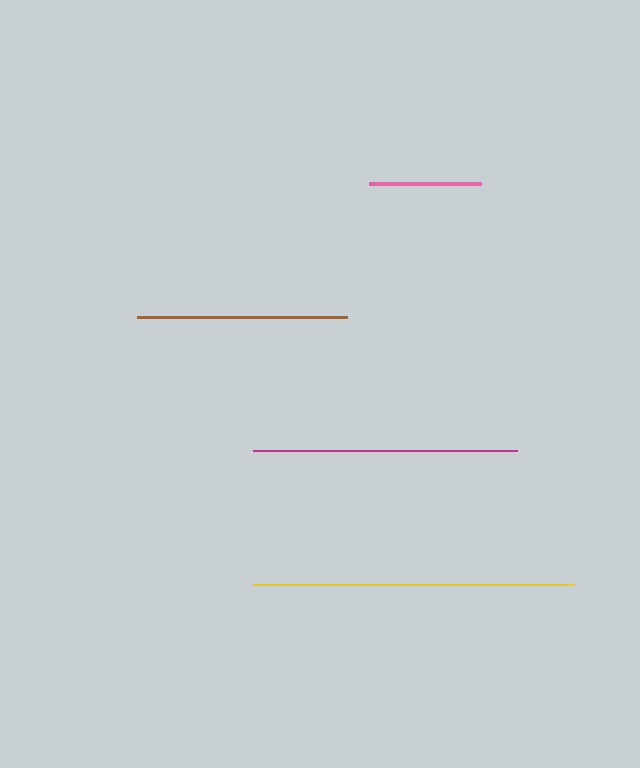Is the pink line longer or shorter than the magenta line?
The magenta line is longer than the pink line.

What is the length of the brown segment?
The brown segment is approximately 210 pixels long.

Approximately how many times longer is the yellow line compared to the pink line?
The yellow line is approximately 2.8 times the length of the pink line.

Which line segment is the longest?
The yellow line is the longest at approximately 321 pixels.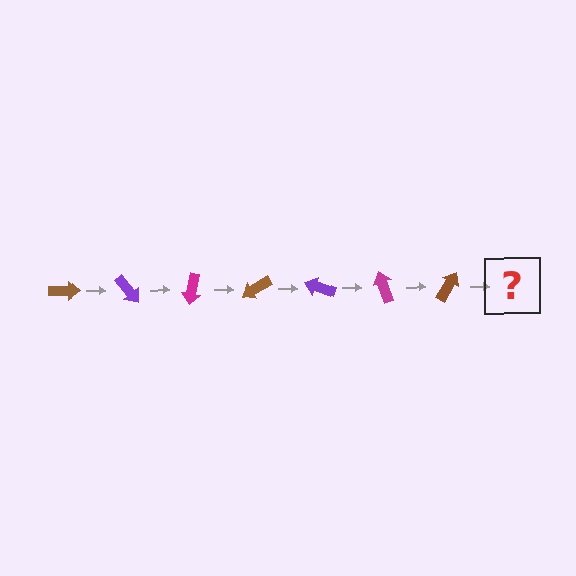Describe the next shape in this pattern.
It should be a purple arrow, rotated 350 degrees from the start.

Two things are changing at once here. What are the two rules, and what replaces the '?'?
The two rules are that it rotates 50 degrees each step and the color cycles through brown, purple, and magenta. The '?' should be a purple arrow, rotated 350 degrees from the start.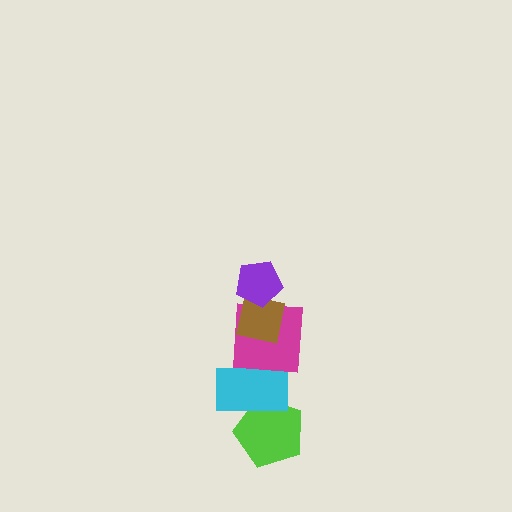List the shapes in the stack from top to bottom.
From top to bottom: the purple pentagon, the brown square, the magenta square, the cyan rectangle, the lime pentagon.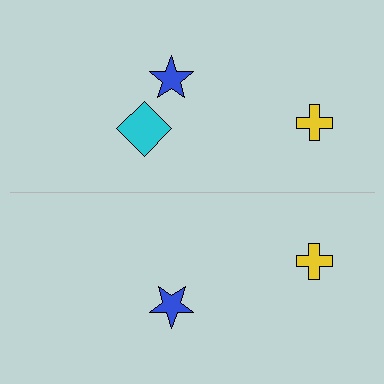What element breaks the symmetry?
A cyan diamond is missing from the bottom side.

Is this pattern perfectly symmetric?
No, the pattern is not perfectly symmetric. A cyan diamond is missing from the bottom side.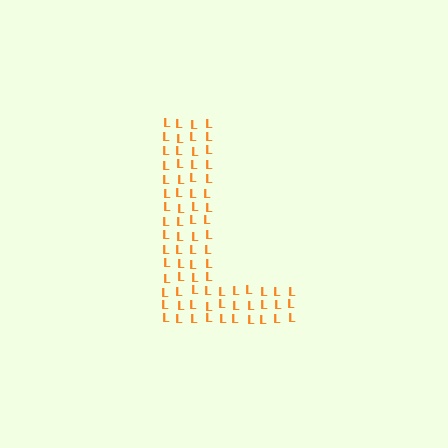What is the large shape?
The large shape is the letter L.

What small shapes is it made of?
It is made of small letter L's.